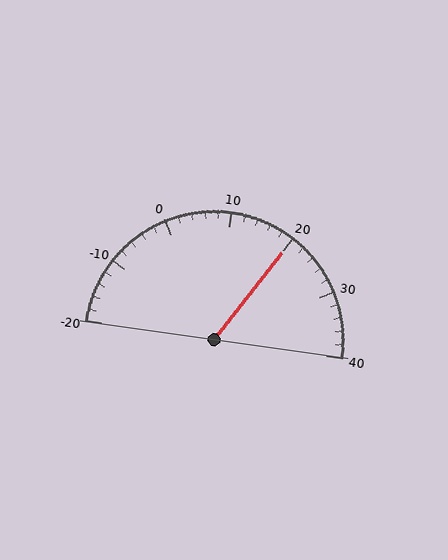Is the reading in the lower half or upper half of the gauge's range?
The reading is in the upper half of the range (-20 to 40).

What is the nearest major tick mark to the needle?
The nearest major tick mark is 20.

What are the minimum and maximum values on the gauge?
The gauge ranges from -20 to 40.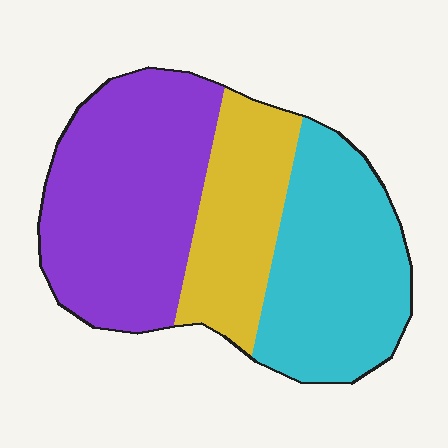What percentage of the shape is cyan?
Cyan covers 35% of the shape.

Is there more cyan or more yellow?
Cyan.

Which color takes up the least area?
Yellow, at roughly 25%.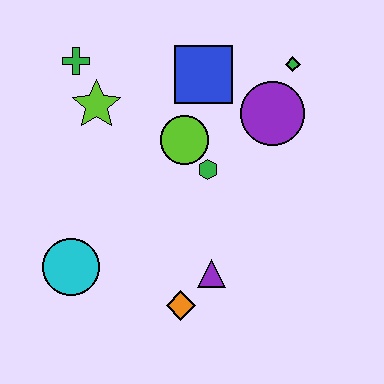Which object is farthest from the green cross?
The orange diamond is farthest from the green cross.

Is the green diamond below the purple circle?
No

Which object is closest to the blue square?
The lime circle is closest to the blue square.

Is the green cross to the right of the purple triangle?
No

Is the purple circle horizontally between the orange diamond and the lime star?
No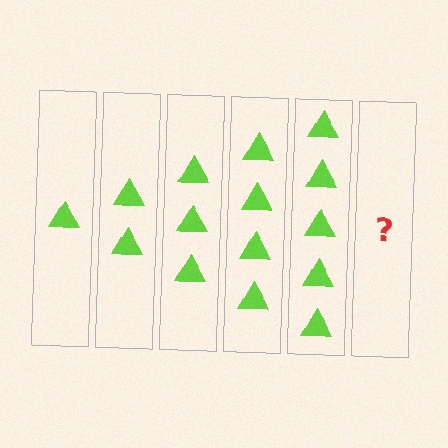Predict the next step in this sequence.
The next step is 6 triangles.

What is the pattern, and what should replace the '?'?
The pattern is that each step adds one more triangle. The '?' should be 6 triangles.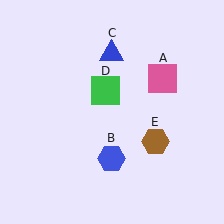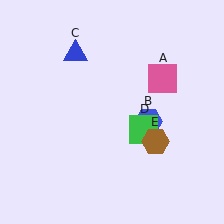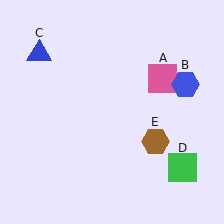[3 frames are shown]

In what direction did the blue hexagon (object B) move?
The blue hexagon (object B) moved up and to the right.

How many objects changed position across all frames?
3 objects changed position: blue hexagon (object B), blue triangle (object C), green square (object D).